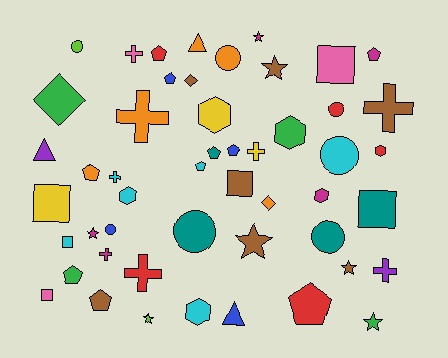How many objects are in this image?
There are 50 objects.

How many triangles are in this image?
There are 3 triangles.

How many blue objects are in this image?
There are 4 blue objects.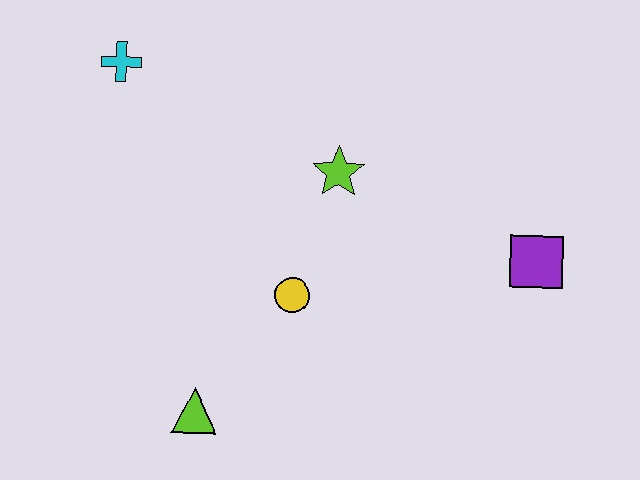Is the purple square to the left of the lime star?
No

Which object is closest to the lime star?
The yellow circle is closest to the lime star.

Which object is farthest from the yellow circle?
The cyan cross is farthest from the yellow circle.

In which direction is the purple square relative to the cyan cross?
The purple square is to the right of the cyan cross.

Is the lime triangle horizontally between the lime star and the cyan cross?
Yes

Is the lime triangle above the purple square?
No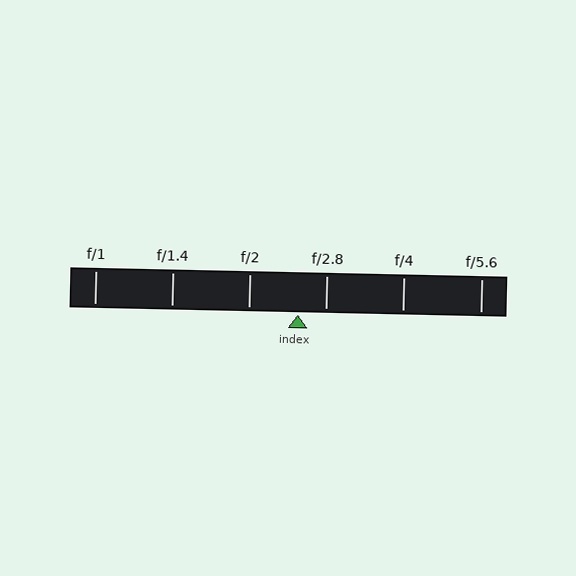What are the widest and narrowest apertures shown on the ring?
The widest aperture shown is f/1 and the narrowest is f/5.6.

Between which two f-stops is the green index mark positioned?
The index mark is between f/2 and f/2.8.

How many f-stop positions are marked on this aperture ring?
There are 6 f-stop positions marked.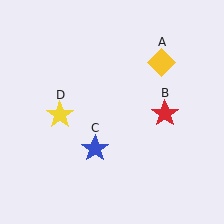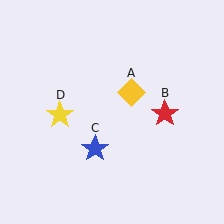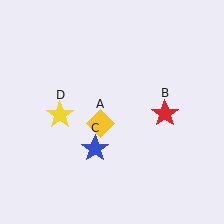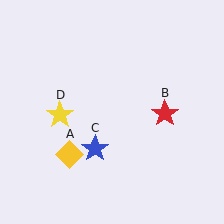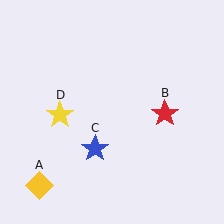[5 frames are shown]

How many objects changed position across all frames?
1 object changed position: yellow diamond (object A).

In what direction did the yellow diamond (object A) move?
The yellow diamond (object A) moved down and to the left.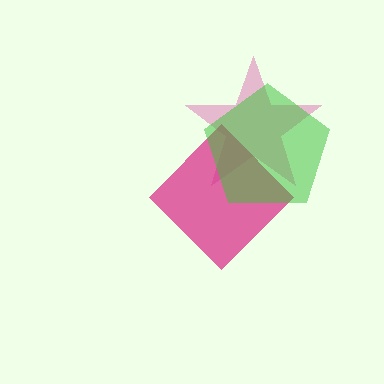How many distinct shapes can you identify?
There are 3 distinct shapes: a pink star, a magenta diamond, a green pentagon.